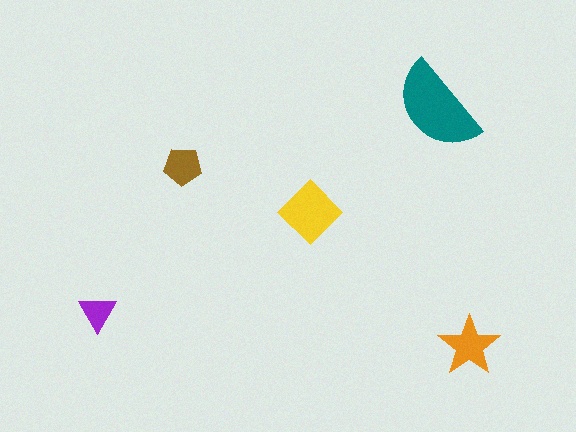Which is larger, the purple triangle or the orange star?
The orange star.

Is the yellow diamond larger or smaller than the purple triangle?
Larger.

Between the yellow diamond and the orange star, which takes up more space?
The yellow diamond.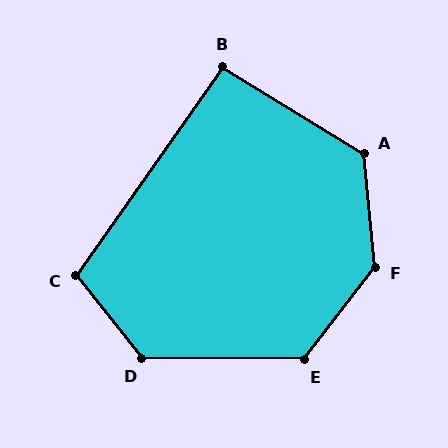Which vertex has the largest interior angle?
F, at approximately 137 degrees.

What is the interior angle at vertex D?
Approximately 129 degrees (obtuse).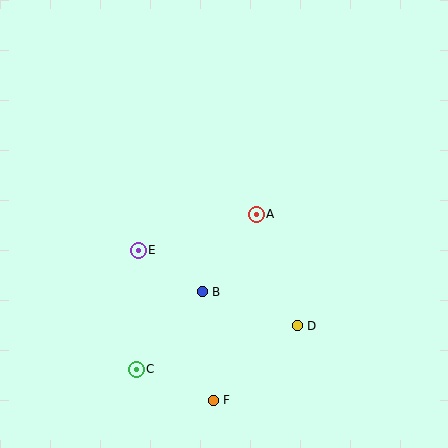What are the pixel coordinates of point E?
Point E is at (138, 250).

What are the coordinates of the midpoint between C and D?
The midpoint between C and D is at (217, 348).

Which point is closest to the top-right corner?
Point A is closest to the top-right corner.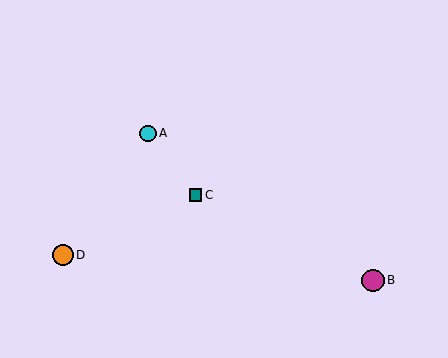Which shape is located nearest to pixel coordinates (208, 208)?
The teal square (labeled C) at (196, 195) is nearest to that location.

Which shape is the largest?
The magenta circle (labeled B) is the largest.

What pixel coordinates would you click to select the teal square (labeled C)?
Click at (196, 195) to select the teal square C.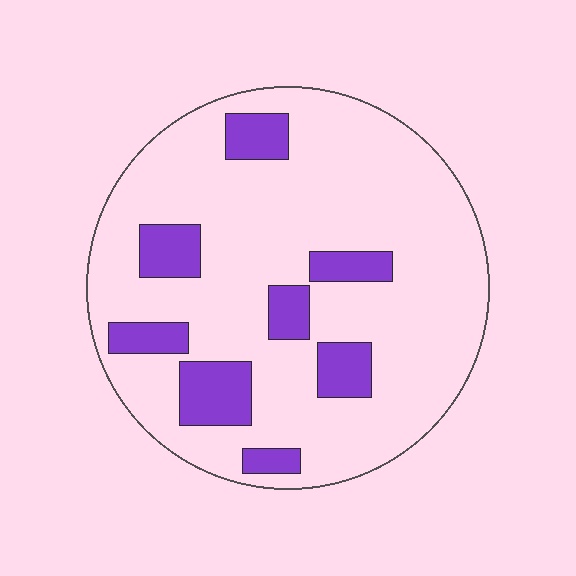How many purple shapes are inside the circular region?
8.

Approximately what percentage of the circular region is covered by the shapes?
Approximately 20%.